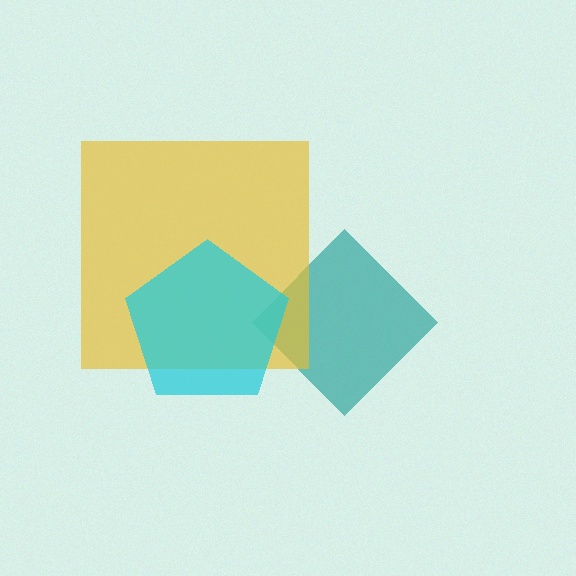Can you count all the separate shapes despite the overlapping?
Yes, there are 3 separate shapes.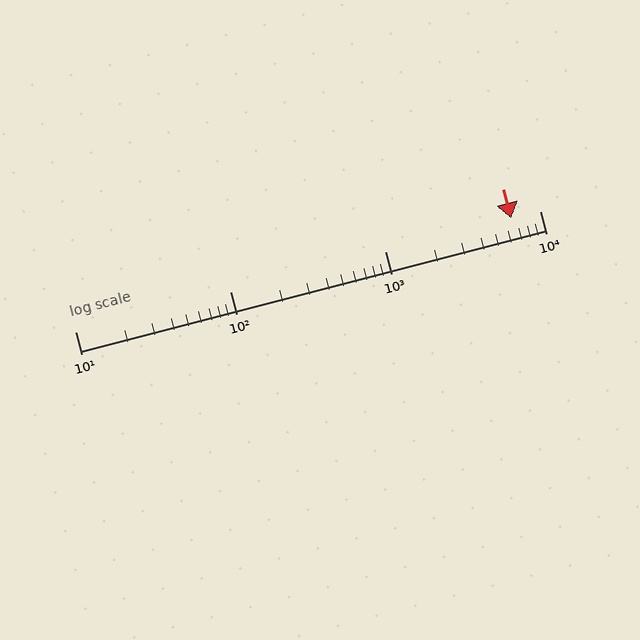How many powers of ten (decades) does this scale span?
The scale spans 3 decades, from 10 to 10000.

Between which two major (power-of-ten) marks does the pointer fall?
The pointer is between 1000 and 10000.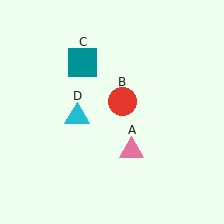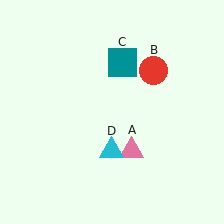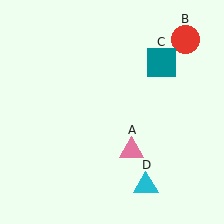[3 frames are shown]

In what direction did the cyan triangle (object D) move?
The cyan triangle (object D) moved down and to the right.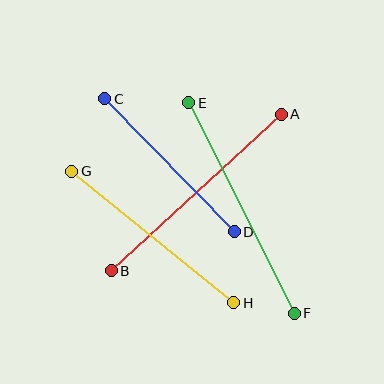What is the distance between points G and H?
The distance is approximately 209 pixels.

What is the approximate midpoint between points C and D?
The midpoint is at approximately (169, 165) pixels.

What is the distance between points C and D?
The distance is approximately 186 pixels.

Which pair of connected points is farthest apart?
Points E and F are farthest apart.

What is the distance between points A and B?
The distance is approximately 231 pixels.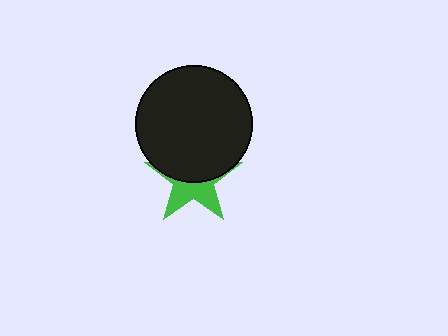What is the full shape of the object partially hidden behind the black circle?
The partially hidden object is a green star.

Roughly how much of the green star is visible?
A small part of it is visible (roughly 45%).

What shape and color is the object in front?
The object in front is a black circle.